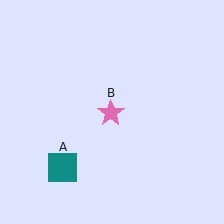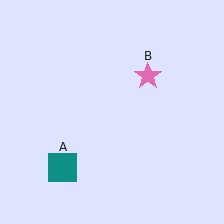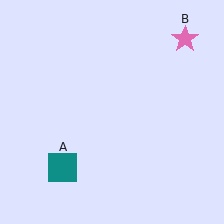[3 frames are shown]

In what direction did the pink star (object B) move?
The pink star (object B) moved up and to the right.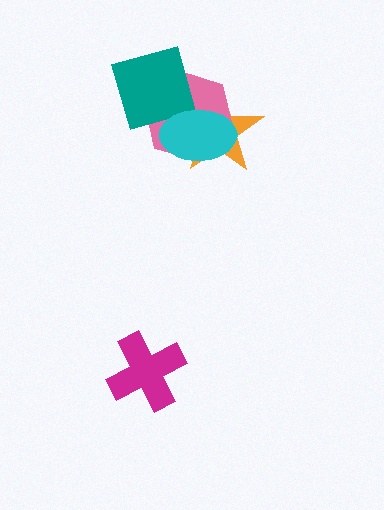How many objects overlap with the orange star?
3 objects overlap with the orange star.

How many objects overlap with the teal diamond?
3 objects overlap with the teal diamond.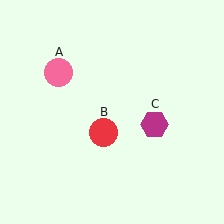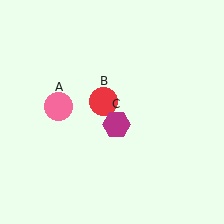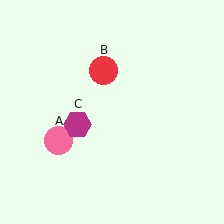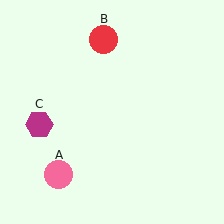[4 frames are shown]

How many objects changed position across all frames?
3 objects changed position: pink circle (object A), red circle (object B), magenta hexagon (object C).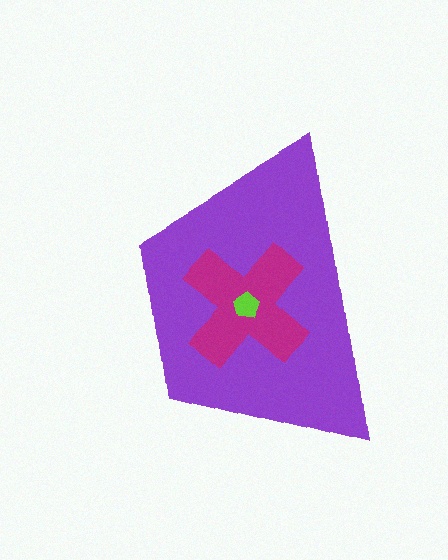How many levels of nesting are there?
3.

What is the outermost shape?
The purple trapezoid.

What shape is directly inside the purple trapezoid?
The magenta cross.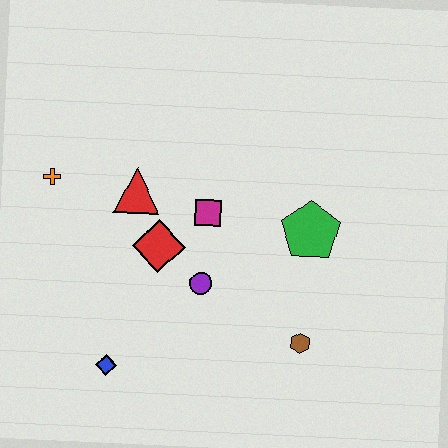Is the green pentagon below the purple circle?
No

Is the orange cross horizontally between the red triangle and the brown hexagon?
No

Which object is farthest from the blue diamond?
The green pentagon is farthest from the blue diamond.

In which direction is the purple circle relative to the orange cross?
The purple circle is to the right of the orange cross.